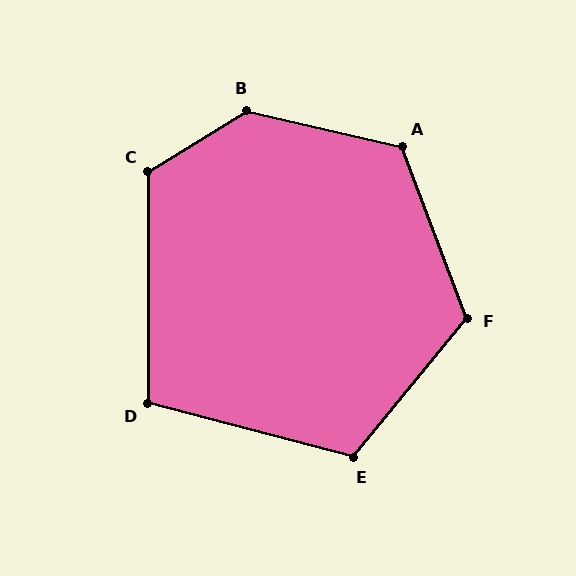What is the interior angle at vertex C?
Approximately 122 degrees (obtuse).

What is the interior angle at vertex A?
Approximately 124 degrees (obtuse).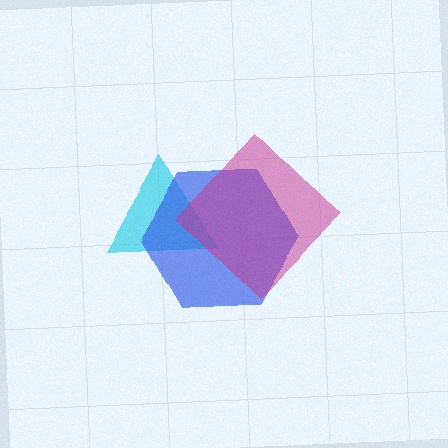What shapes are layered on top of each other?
The layered shapes are: a cyan triangle, a blue hexagon, a magenta diamond.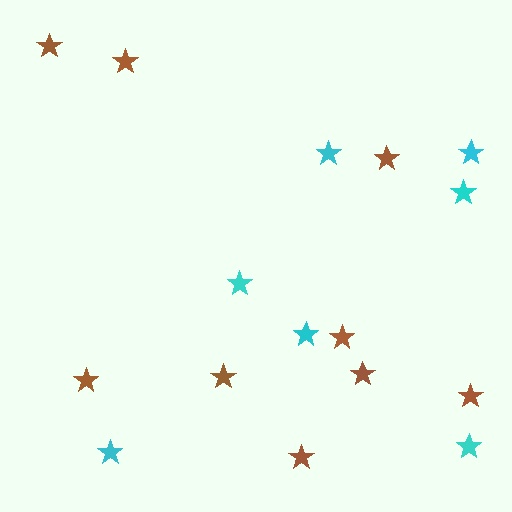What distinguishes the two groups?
There are 2 groups: one group of brown stars (9) and one group of cyan stars (7).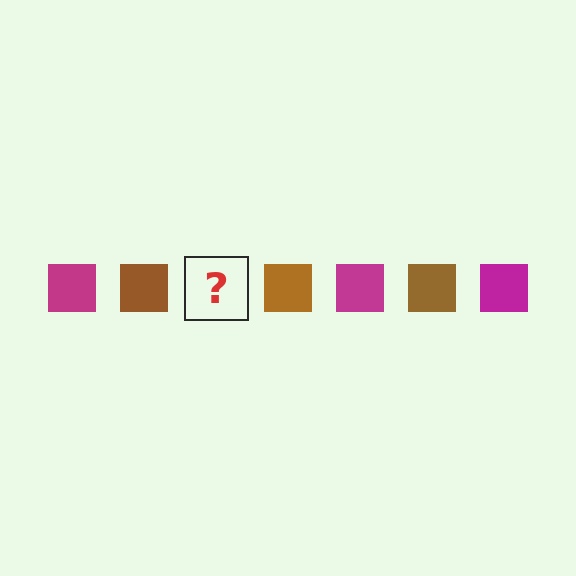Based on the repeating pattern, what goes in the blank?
The blank should be a magenta square.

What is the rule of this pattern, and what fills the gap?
The rule is that the pattern cycles through magenta, brown squares. The gap should be filled with a magenta square.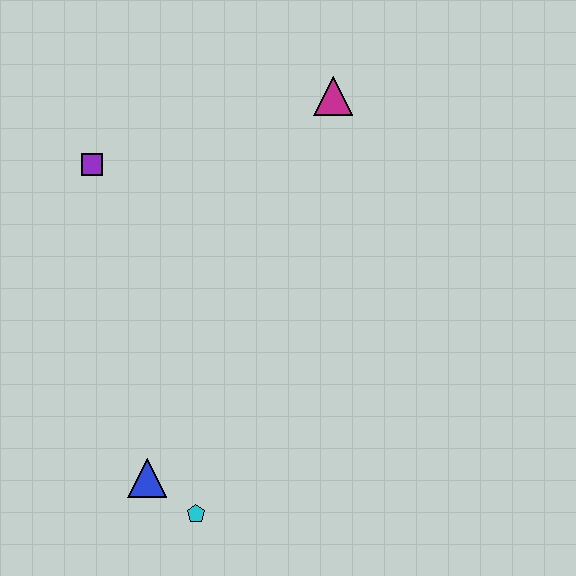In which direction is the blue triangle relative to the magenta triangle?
The blue triangle is below the magenta triangle.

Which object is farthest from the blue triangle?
The magenta triangle is farthest from the blue triangle.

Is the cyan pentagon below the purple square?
Yes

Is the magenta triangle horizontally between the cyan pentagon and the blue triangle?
No